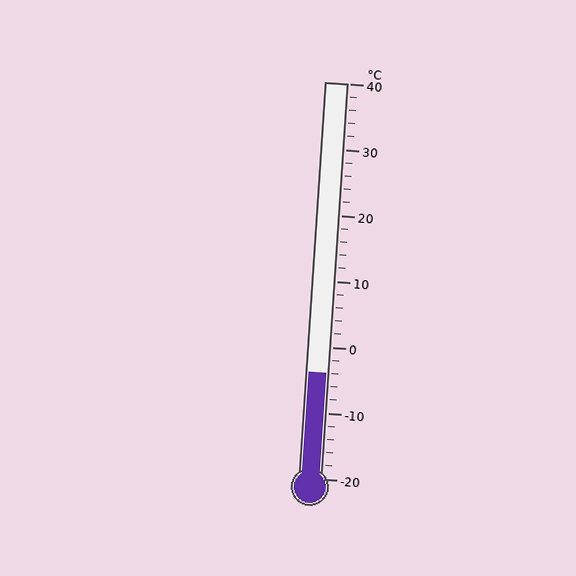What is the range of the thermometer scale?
The thermometer scale ranges from -20°C to 40°C.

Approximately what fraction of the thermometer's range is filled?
The thermometer is filled to approximately 25% of its range.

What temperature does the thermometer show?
The thermometer shows approximately -4°C.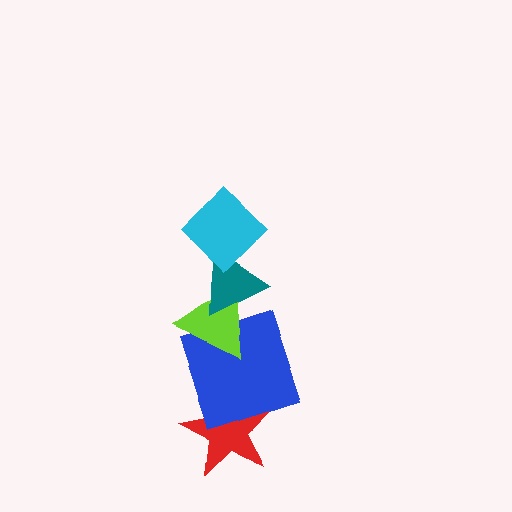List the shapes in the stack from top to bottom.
From top to bottom: the cyan diamond, the teal triangle, the lime triangle, the blue square, the red star.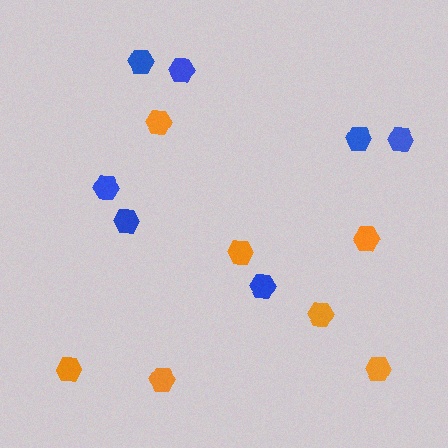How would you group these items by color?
There are 2 groups: one group of orange hexagons (7) and one group of blue hexagons (7).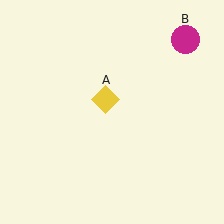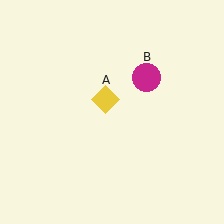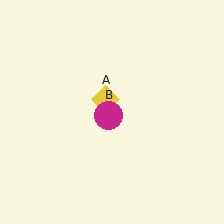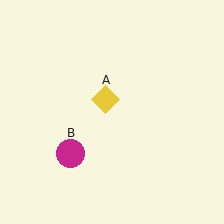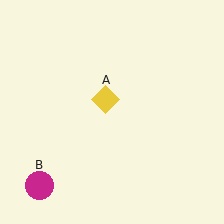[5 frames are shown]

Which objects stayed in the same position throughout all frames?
Yellow diamond (object A) remained stationary.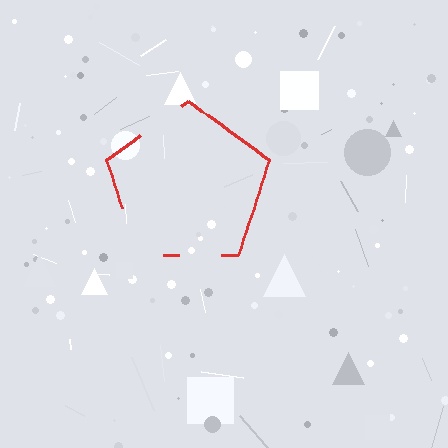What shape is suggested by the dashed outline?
The dashed outline suggests a pentagon.